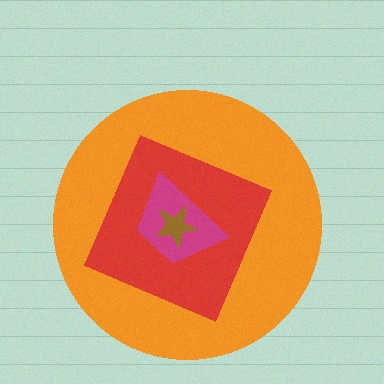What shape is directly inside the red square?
The magenta trapezoid.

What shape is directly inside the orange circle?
The red square.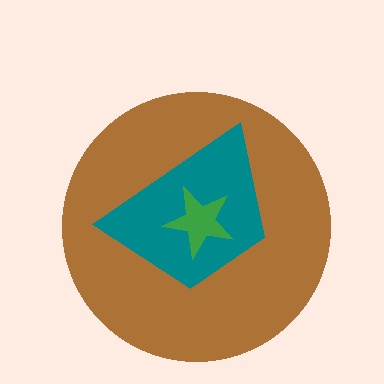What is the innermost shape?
The green star.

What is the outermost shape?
The brown circle.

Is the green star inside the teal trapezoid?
Yes.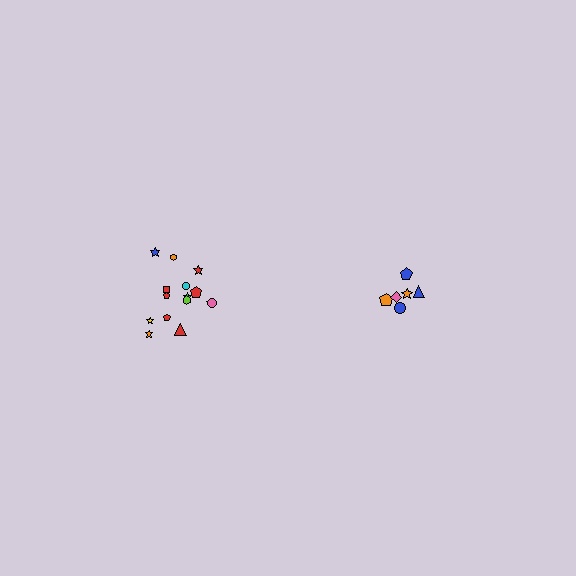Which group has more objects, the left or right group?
The left group.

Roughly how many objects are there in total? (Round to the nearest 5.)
Roughly 20 objects in total.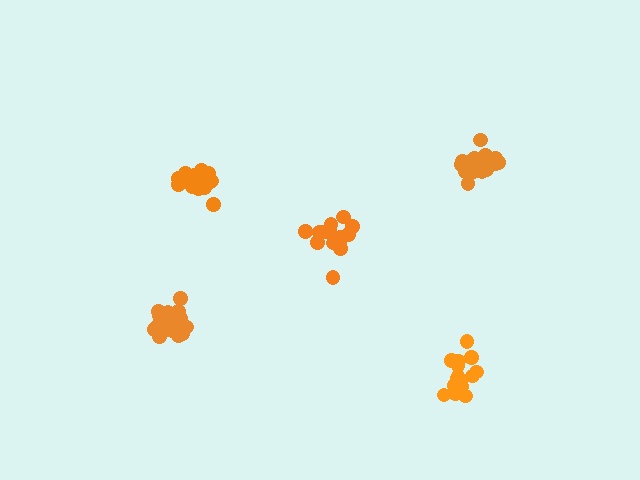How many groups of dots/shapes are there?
There are 5 groups.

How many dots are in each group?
Group 1: 18 dots, Group 2: 18 dots, Group 3: 15 dots, Group 4: 19 dots, Group 5: 20 dots (90 total).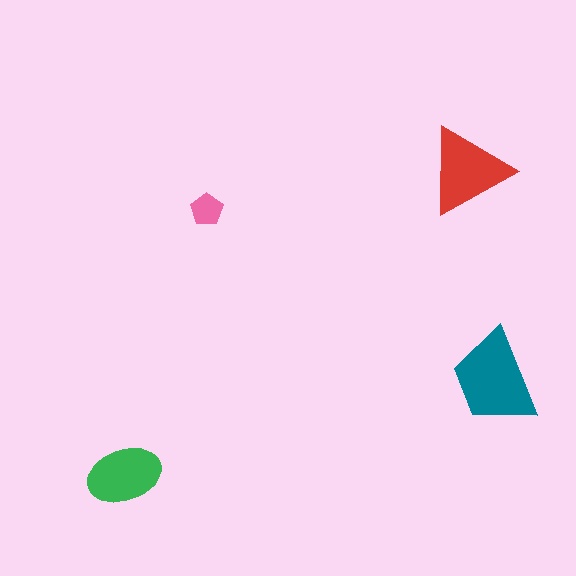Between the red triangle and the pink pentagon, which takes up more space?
The red triangle.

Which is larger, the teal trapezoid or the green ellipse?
The teal trapezoid.